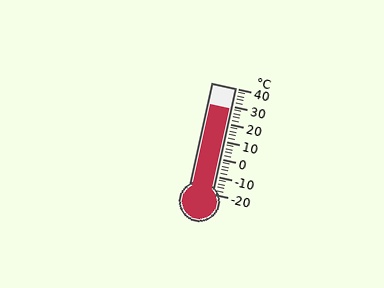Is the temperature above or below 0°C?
The temperature is above 0°C.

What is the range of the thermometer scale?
The thermometer scale ranges from -20°C to 40°C.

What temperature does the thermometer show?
The thermometer shows approximately 28°C.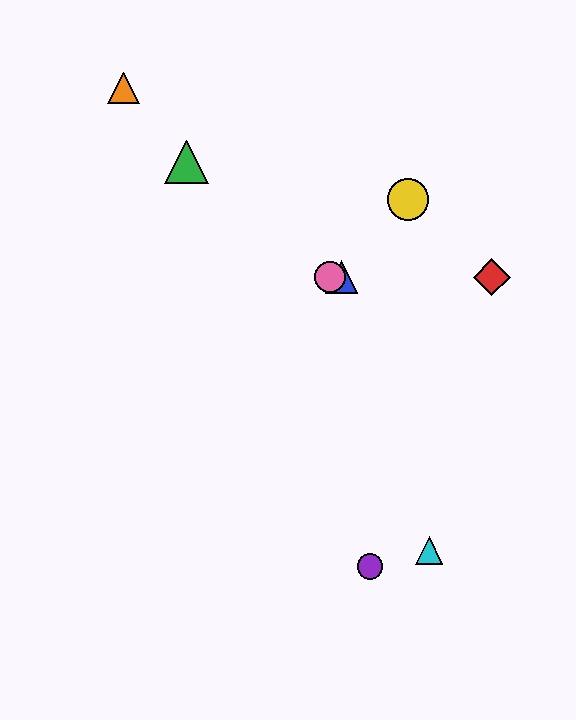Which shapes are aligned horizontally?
The red diamond, the blue triangle, the pink circle are aligned horizontally.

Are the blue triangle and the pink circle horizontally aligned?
Yes, both are at y≈277.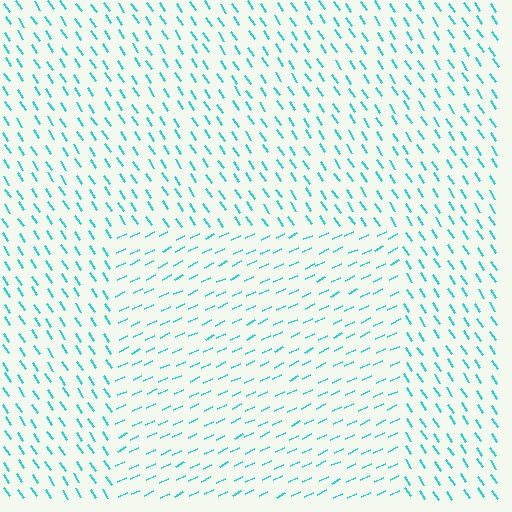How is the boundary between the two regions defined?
The boundary is defined purely by a change in line orientation (approximately 82 degrees difference). All lines are the same color and thickness.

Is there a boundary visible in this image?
Yes, there is a texture boundary formed by a change in line orientation.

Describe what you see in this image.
The image is filled with small cyan line segments. A rectangle region in the image has lines oriented differently from the surrounding lines, creating a visible texture boundary.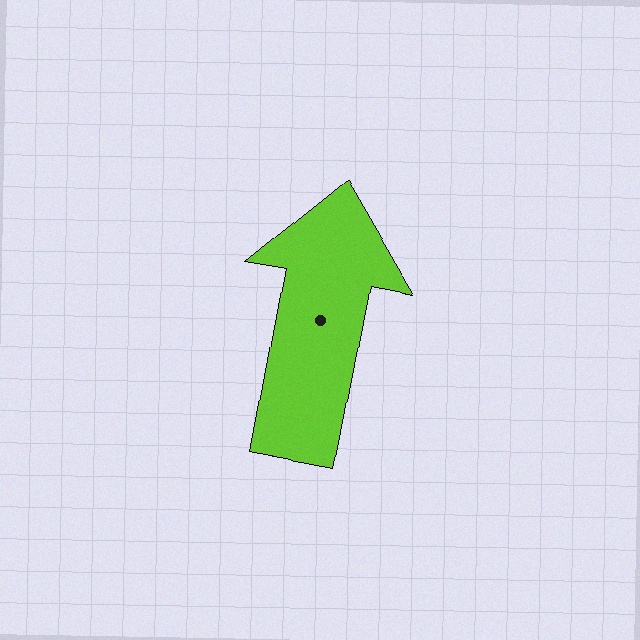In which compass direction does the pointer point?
North.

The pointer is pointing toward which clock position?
Roughly 12 o'clock.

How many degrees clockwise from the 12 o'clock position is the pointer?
Approximately 11 degrees.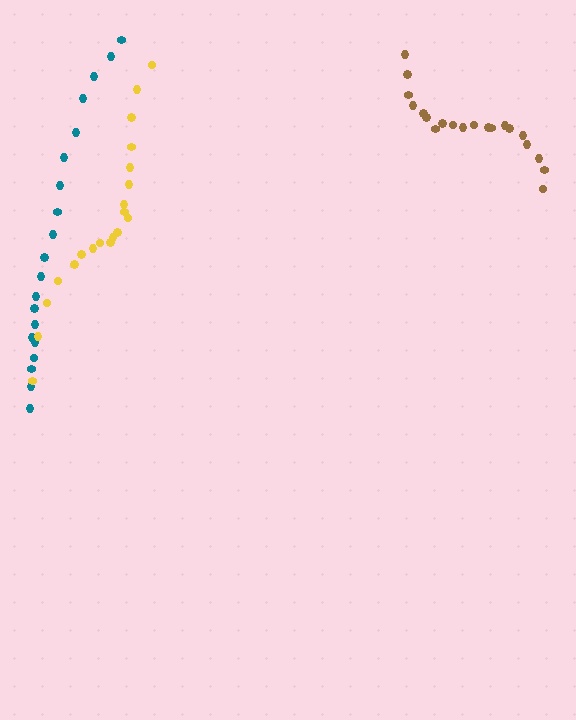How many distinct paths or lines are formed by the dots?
There are 3 distinct paths.